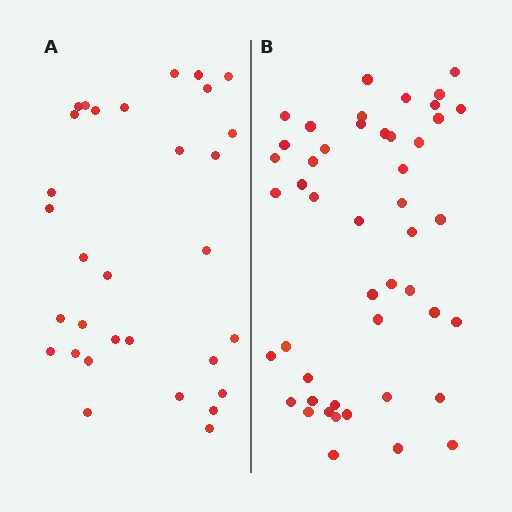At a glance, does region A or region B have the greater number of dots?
Region B (the right region) has more dots.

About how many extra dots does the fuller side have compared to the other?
Region B has approximately 15 more dots than region A.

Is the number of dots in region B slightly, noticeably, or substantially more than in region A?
Region B has substantially more. The ratio is roughly 1.5 to 1.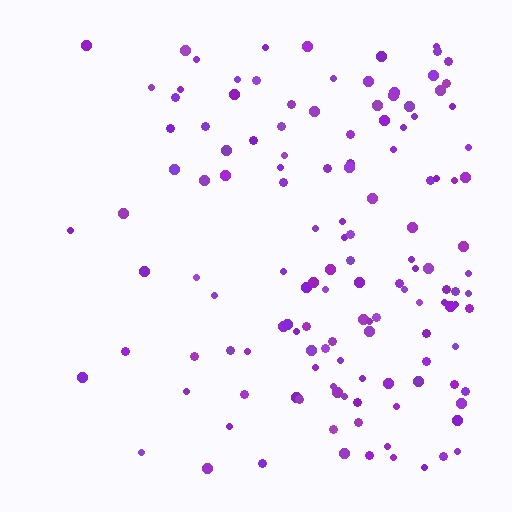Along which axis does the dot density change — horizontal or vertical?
Horizontal.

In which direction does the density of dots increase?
From left to right, with the right side densest.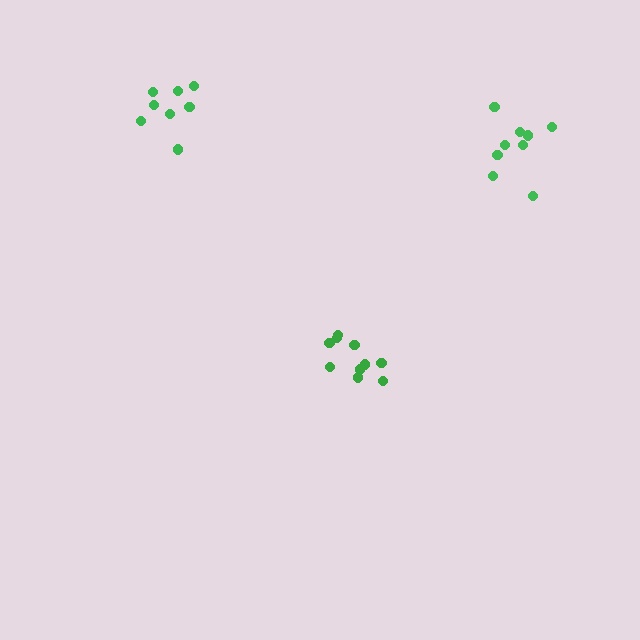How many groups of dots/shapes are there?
There are 3 groups.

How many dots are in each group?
Group 1: 8 dots, Group 2: 10 dots, Group 3: 9 dots (27 total).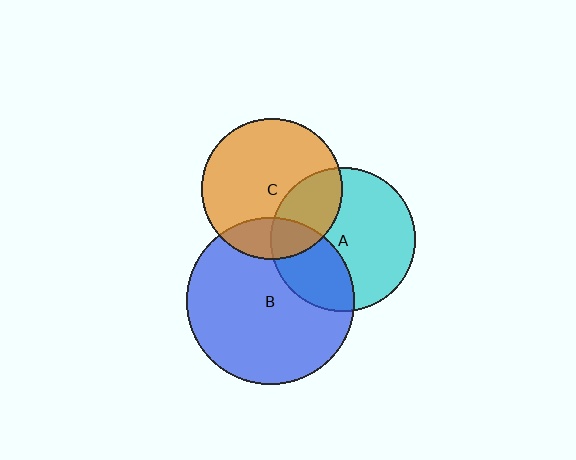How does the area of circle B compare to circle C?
Approximately 1.4 times.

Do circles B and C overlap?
Yes.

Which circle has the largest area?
Circle B (blue).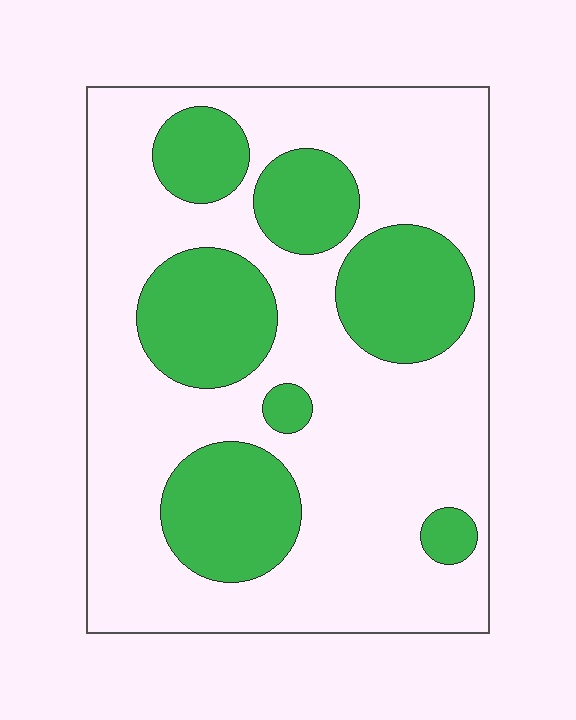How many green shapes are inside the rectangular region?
7.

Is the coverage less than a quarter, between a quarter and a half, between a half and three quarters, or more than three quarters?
Between a quarter and a half.